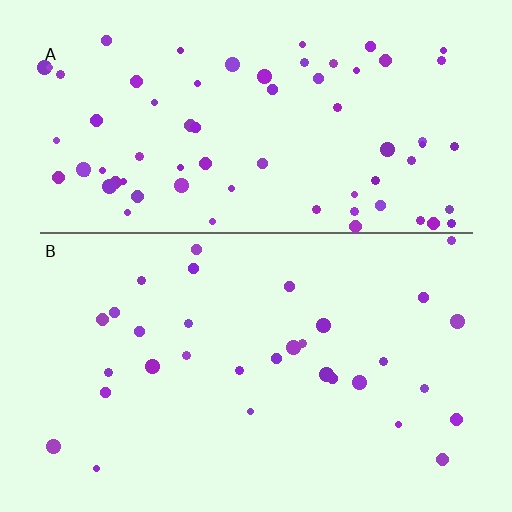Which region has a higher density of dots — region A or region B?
A (the top).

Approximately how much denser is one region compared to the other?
Approximately 2.3× — region A over region B.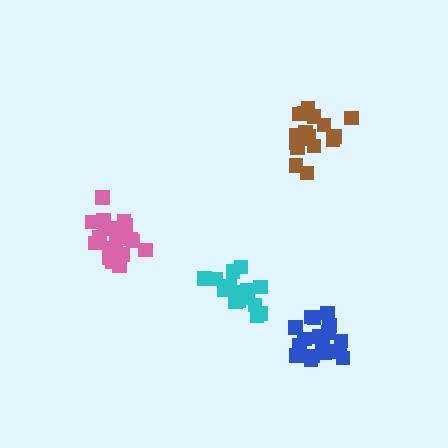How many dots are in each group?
Group 1: 19 dots, Group 2: 19 dots, Group 3: 20 dots, Group 4: 16 dots (74 total).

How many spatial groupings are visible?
There are 4 spatial groupings.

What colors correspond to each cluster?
The clusters are colored: blue, brown, pink, cyan.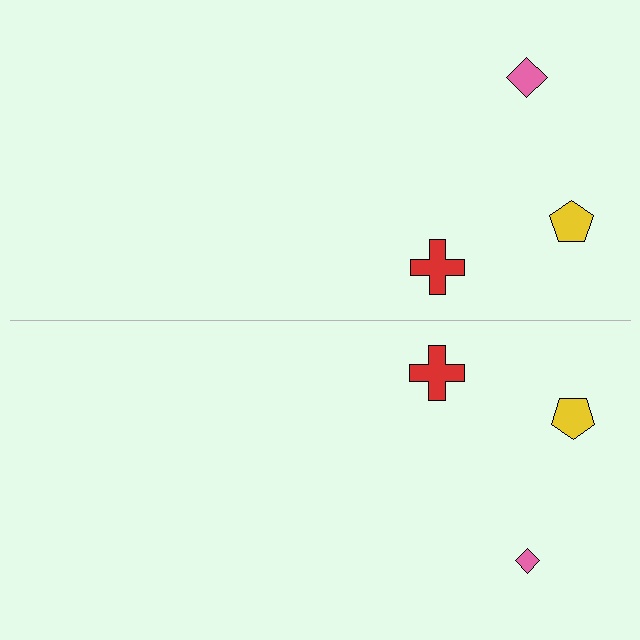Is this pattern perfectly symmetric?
No, the pattern is not perfectly symmetric. The pink diamond on the bottom side has a different size than its mirror counterpart.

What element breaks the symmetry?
The pink diamond on the bottom side has a different size than its mirror counterpart.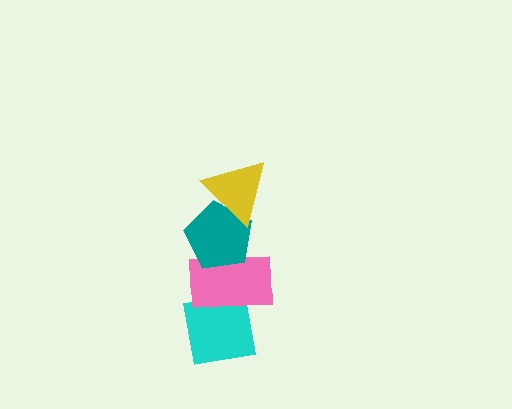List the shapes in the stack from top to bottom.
From top to bottom: the yellow triangle, the teal pentagon, the pink rectangle, the cyan square.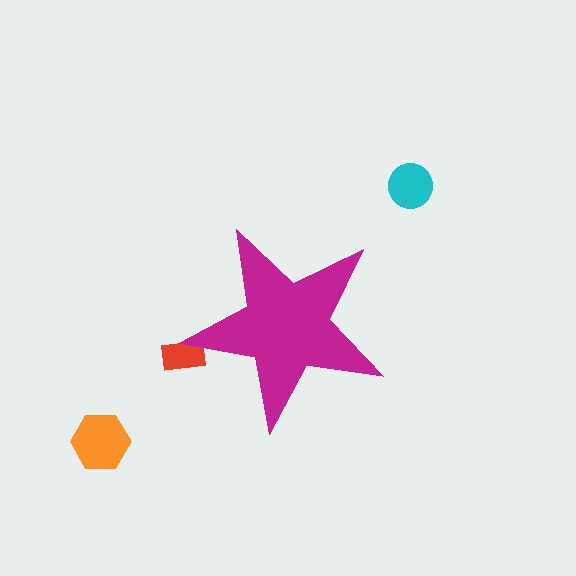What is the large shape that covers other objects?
A magenta star.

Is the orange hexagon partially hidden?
No, the orange hexagon is fully visible.